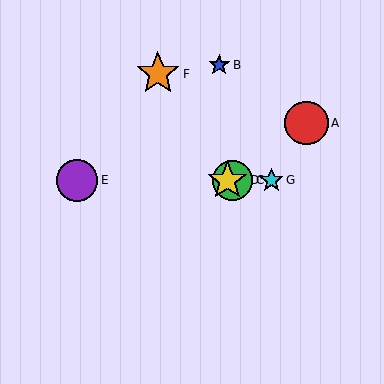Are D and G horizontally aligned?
Yes, both are at y≈180.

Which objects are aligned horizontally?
Objects C, D, E, G are aligned horizontally.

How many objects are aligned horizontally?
4 objects (C, D, E, G) are aligned horizontally.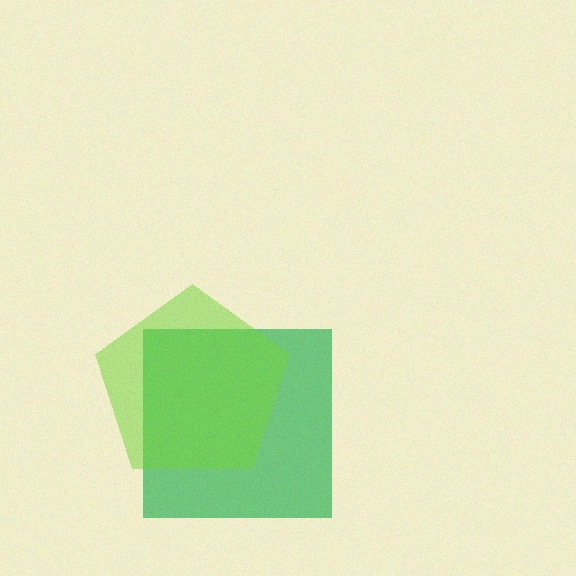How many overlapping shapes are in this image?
There are 2 overlapping shapes in the image.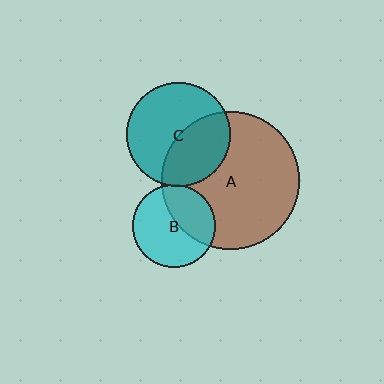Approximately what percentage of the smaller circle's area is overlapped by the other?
Approximately 5%.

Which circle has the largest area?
Circle A (brown).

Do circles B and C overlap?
Yes.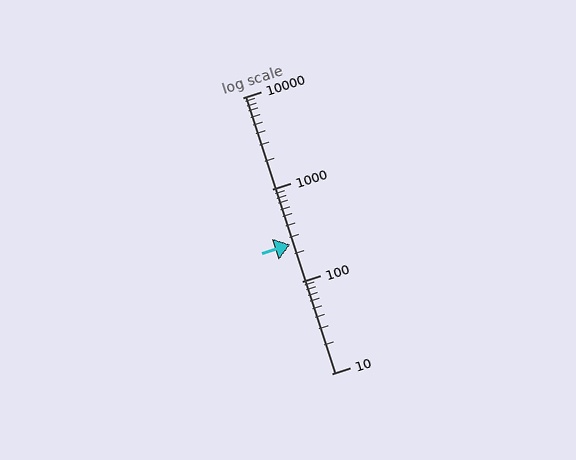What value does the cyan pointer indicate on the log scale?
The pointer indicates approximately 250.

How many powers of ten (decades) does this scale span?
The scale spans 3 decades, from 10 to 10000.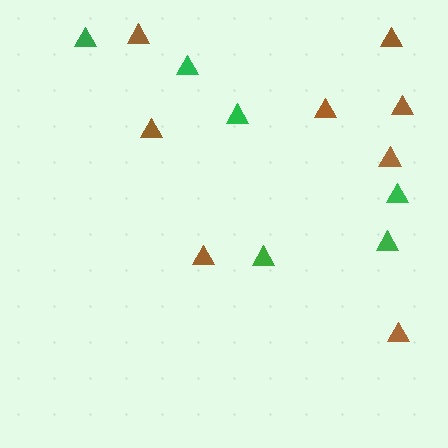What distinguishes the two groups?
There are 2 groups: one group of brown triangles (8) and one group of green triangles (6).